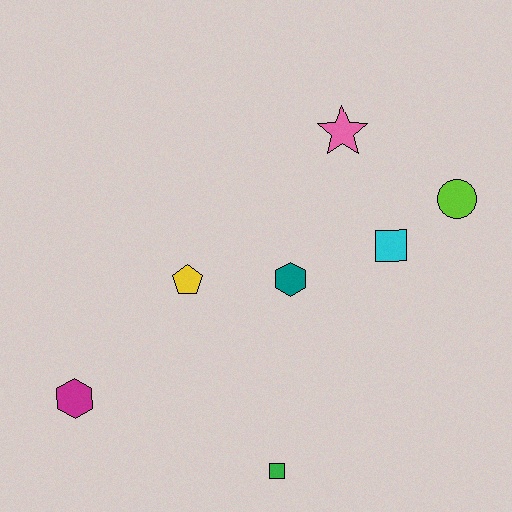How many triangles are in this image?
There are no triangles.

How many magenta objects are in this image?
There is 1 magenta object.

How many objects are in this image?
There are 7 objects.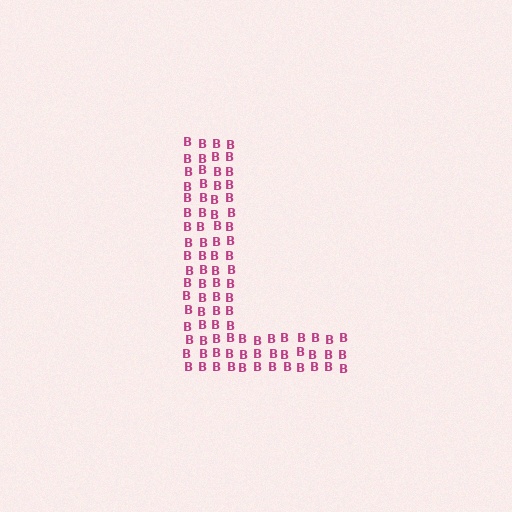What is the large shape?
The large shape is the letter L.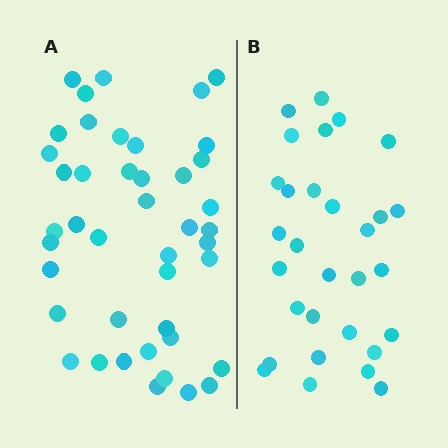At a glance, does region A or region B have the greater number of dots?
Region A (the left region) has more dots.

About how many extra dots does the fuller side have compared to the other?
Region A has approximately 15 more dots than region B.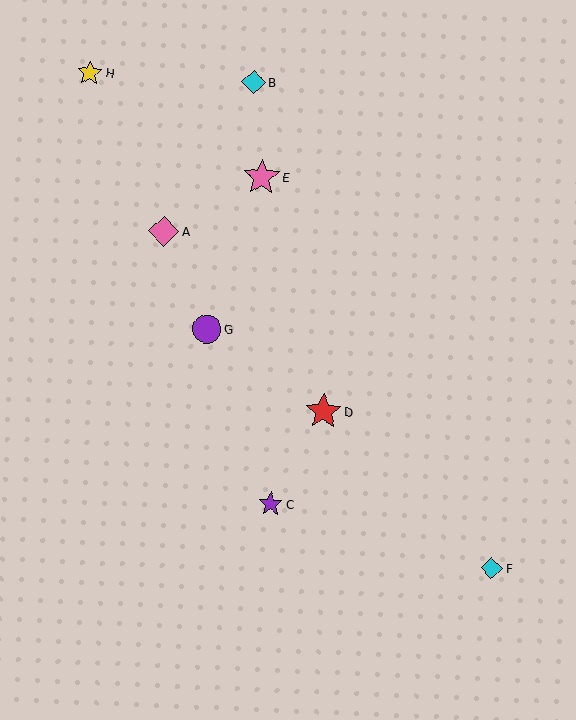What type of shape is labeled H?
Shape H is a yellow star.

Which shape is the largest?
The pink star (labeled E) is the largest.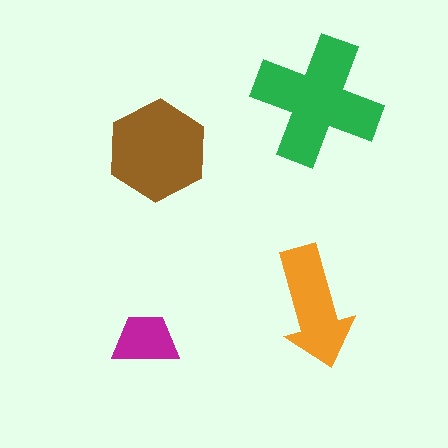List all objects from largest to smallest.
The green cross, the brown hexagon, the orange arrow, the magenta trapezoid.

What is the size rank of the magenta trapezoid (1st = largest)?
4th.